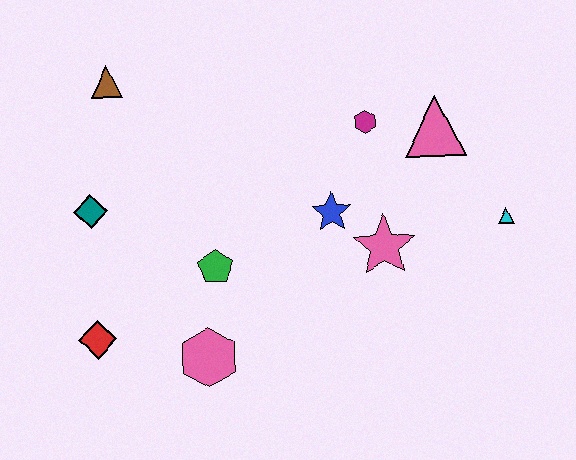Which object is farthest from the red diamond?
The cyan triangle is farthest from the red diamond.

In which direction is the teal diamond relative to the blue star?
The teal diamond is to the left of the blue star.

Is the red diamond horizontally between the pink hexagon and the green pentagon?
No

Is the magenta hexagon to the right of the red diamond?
Yes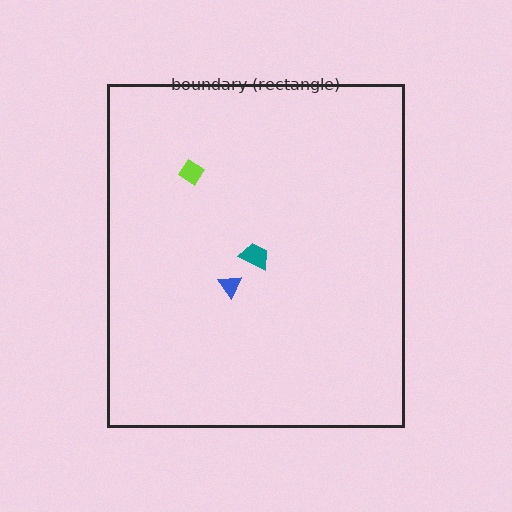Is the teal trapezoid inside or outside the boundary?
Inside.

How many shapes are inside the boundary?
3 inside, 0 outside.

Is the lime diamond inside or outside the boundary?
Inside.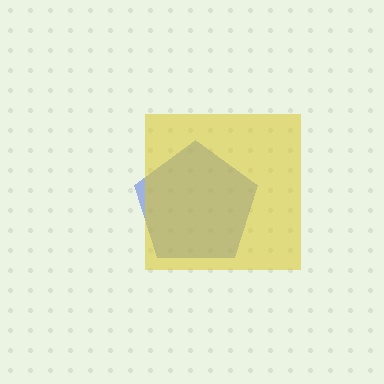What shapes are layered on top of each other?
The layered shapes are: a blue pentagon, a yellow square.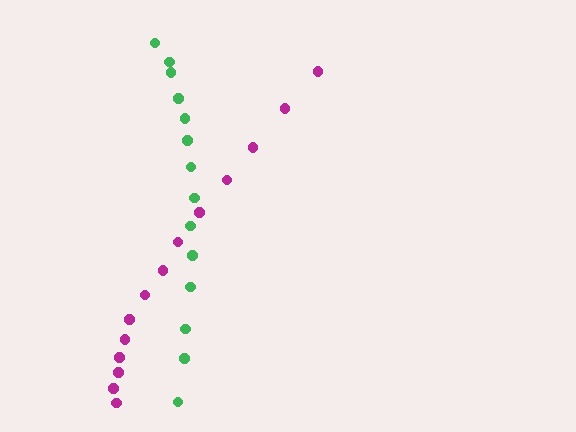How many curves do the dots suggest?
There are 2 distinct paths.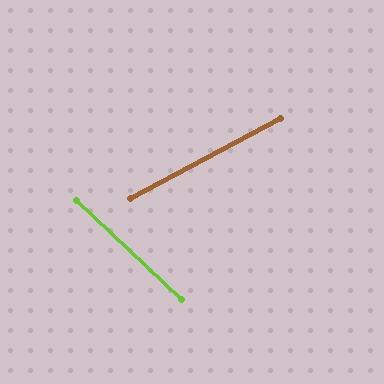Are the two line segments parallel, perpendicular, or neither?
Neither parallel nor perpendicular — they differ by about 71°.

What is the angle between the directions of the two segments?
Approximately 71 degrees.